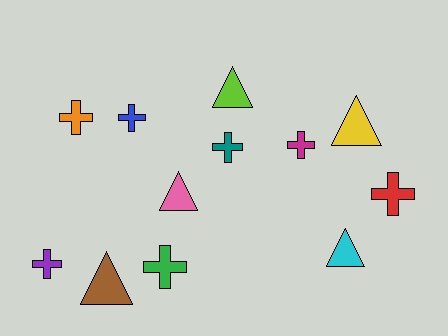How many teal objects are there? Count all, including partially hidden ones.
There is 1 teal object.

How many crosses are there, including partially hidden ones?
There are 7 crosses.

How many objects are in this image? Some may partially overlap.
There are 12 objects.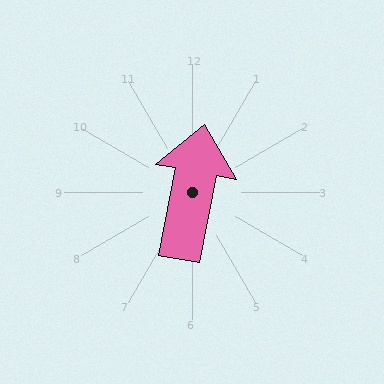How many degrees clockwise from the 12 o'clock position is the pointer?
Approximately 11 degrees.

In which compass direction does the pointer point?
North.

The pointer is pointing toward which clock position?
Roughly 12 o'clock.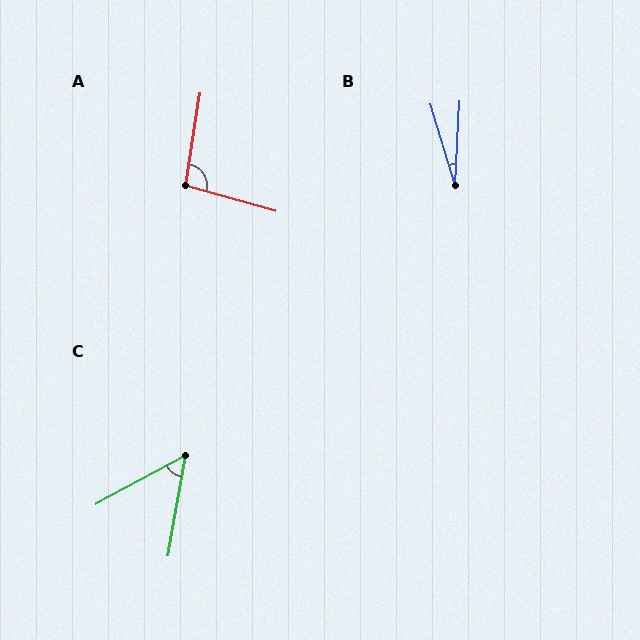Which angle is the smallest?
B, at approximately 20 degrees.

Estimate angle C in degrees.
Approximately 51 degrees.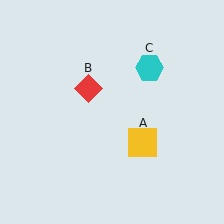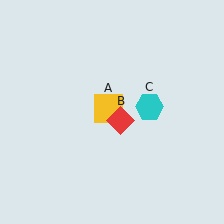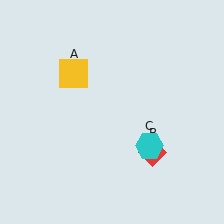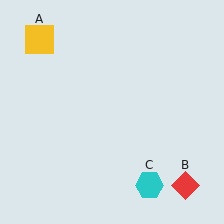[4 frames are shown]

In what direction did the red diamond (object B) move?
The red diamond (object B) moved down and to the right.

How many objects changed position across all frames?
3 objects changed position: yellow square (object A), red diamond (object B), cyan hexagon (object C).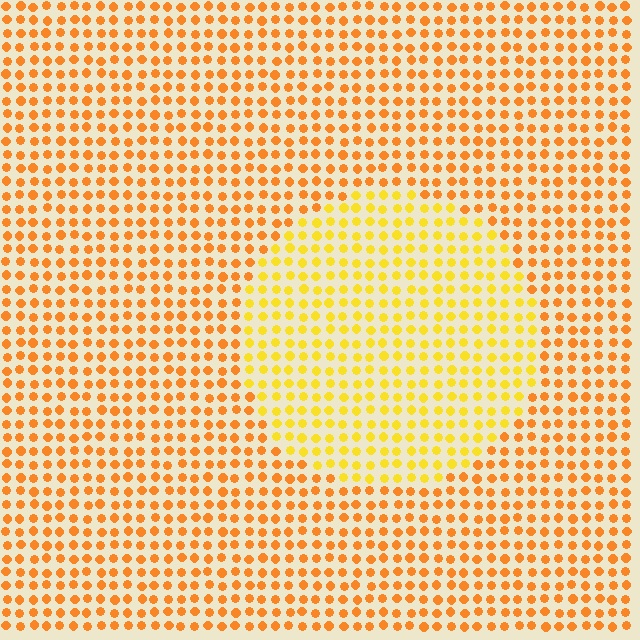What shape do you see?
I see a circle.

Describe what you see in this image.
The image is filled with small orange elements in a uniform arrangement. A circle-shaped region is visible where the elements are tinted to a slightly different hue, forming a subtle color boundary.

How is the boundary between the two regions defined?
The boundary is defined purely by a slight shift in hue (about 26 degrees). Spacing, size, and orientation are identical on both sides.